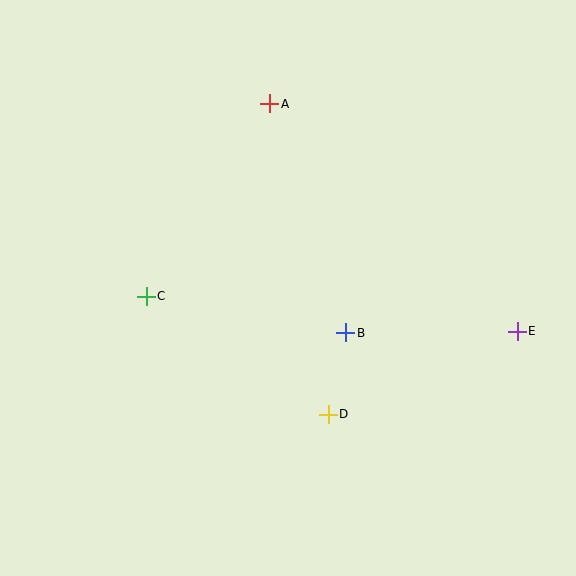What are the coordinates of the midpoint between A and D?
The midpoint between A and D is at (299, 259).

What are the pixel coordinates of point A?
Point A is at (270, 104).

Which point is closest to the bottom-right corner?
Point E is closest to the bottom-right corner.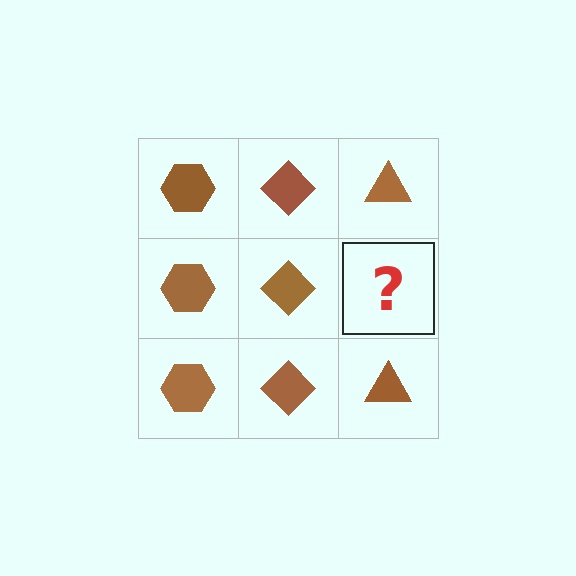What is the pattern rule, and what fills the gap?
The rule is that each column has a consistent shape. The gap should be filled with a brown triangle.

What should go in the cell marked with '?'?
The missing cell should contain a brown triangle.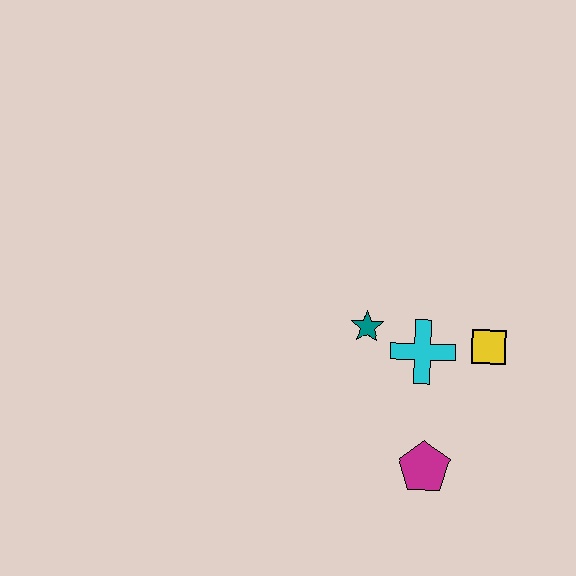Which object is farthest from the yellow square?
The magenta pentagon is farthest from the yellow square.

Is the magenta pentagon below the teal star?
Yes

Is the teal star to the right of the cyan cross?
No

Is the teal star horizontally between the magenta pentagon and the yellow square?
No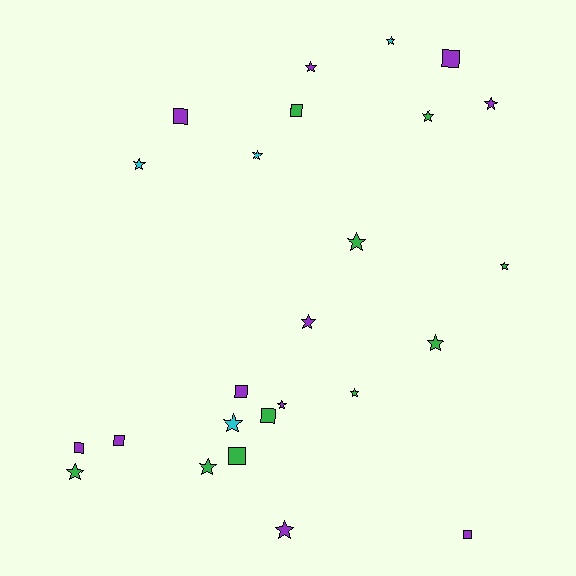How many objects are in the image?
There are 25 objects.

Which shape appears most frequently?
Star, with 16 objects.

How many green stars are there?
There are 7 green stars.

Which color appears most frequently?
Purple, with 11 objects.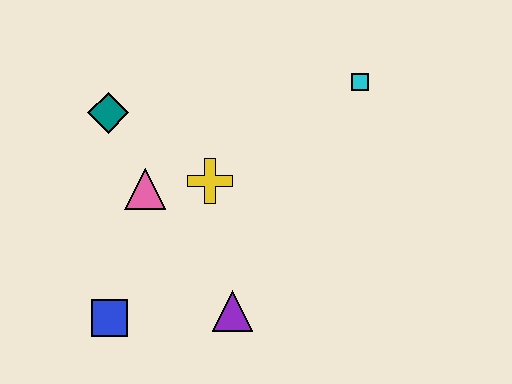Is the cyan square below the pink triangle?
No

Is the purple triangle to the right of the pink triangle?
Yes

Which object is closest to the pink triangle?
The yellow cross is closest to the pink triangle.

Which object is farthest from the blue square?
The cyan square is farthest from the blue square.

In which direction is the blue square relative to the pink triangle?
The blue square is below the pink triangle.